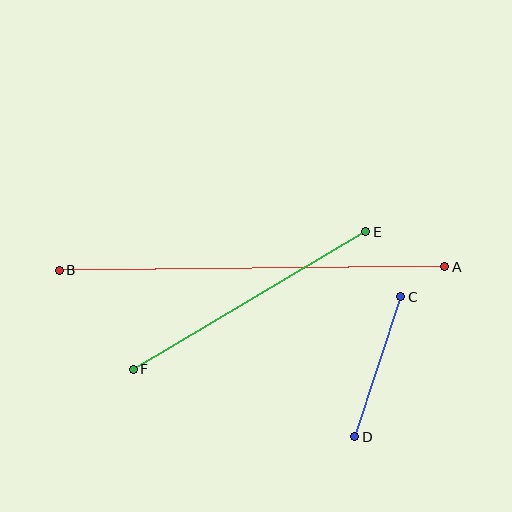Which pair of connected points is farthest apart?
Points A and B are farthest apart.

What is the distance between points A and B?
The distance is approximately 386 pixels.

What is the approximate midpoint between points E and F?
The midpoint is at approximately (250, 301) pixels.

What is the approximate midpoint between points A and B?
The midpoint is at approximately (252, 269) pixels.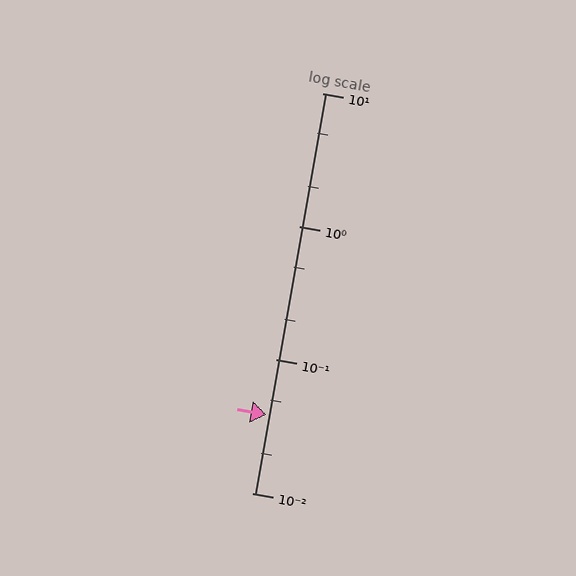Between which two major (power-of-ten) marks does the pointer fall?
The pointer is between 0.01 and 0.1.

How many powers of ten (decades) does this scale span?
The scale spans 3 decades, from 0.01 to 10.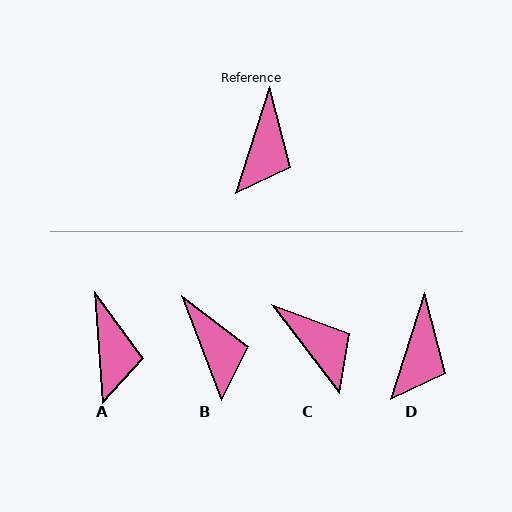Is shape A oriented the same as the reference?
No, it is off by about 22 degrees.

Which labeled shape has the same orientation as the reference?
D.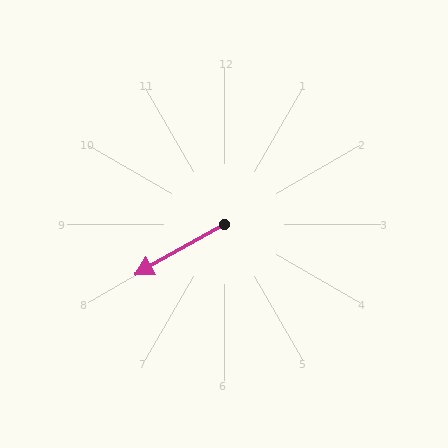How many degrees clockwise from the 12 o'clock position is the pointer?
Approximately 241 degrees.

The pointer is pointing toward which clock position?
Roughly 8 o'clock.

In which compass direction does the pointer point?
Southwest.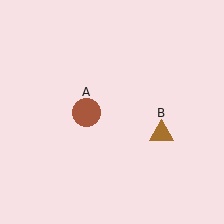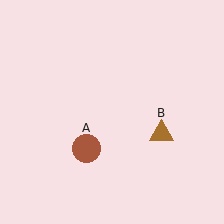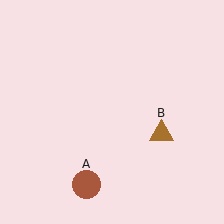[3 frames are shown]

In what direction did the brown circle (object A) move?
The brown circle (object A) moved down.